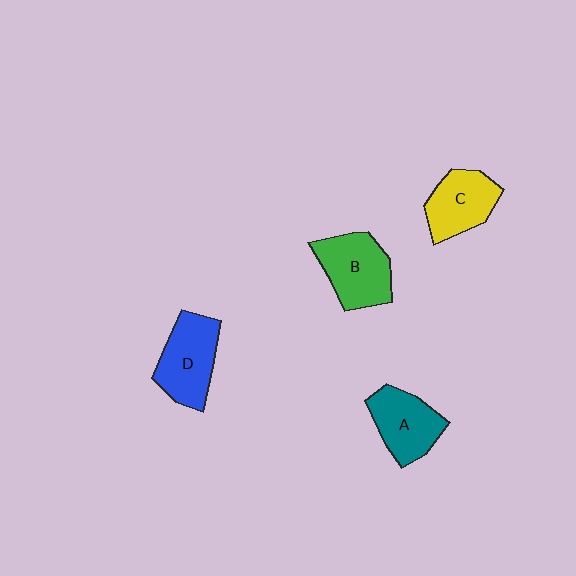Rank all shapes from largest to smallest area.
From largest to smallest: B (green), D (blue), A (teal), C (yellow).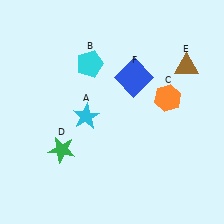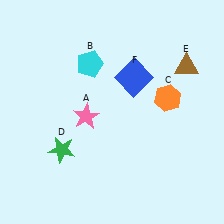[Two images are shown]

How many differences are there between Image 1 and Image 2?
There is 1 difference between the two images.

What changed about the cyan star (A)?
In Image 1, A is cyan. In Image 2, it changed to pink.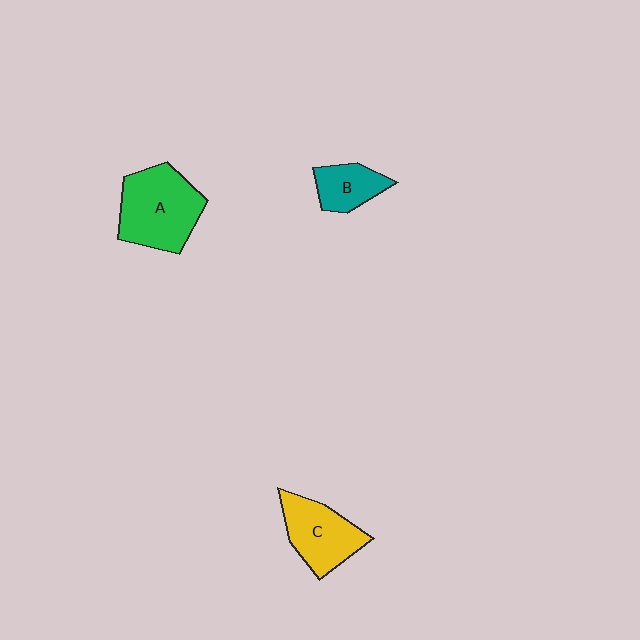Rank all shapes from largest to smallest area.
From largest to smallest: A (green), C (yellow), B (teal).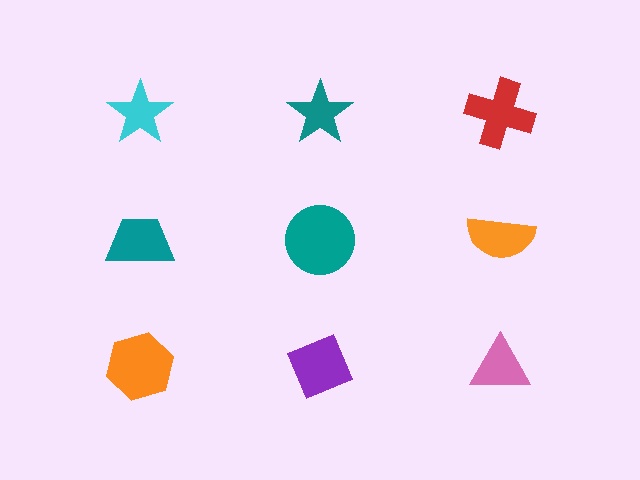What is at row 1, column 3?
A red cross.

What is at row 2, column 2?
A teal circle.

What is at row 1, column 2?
A teal star.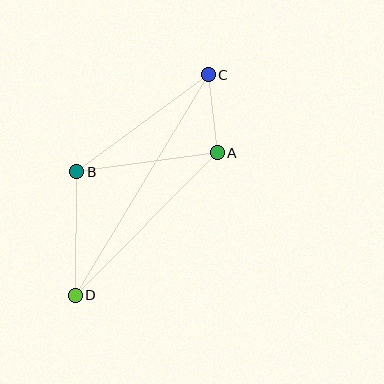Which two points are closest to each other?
Points A and C are closest to each other.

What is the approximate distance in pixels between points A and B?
The distance between A and B is approximately 142 pixels.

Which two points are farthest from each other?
Points C and D are farthest from each other.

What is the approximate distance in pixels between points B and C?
The distance between B and C is approximately 163 pixels.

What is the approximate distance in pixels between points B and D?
The distance between B and D is approximately 124 pixels.